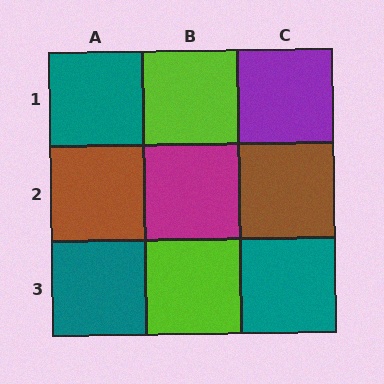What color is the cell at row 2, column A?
Brown.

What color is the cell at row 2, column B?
Magenta.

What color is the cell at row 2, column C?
Brown.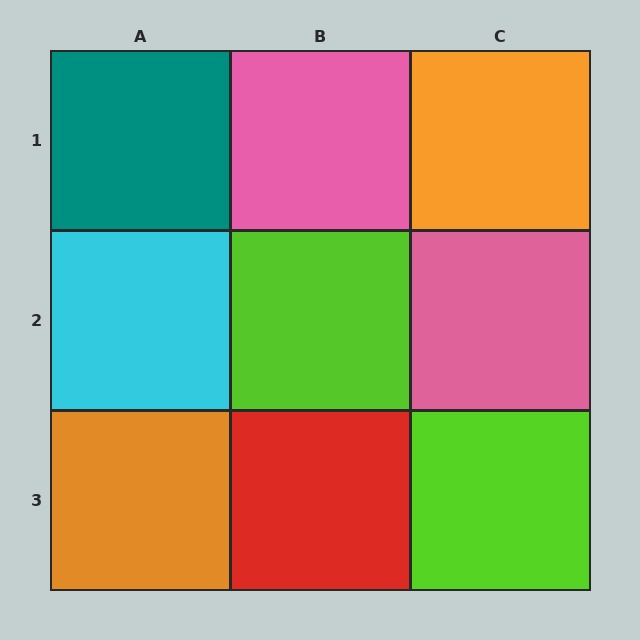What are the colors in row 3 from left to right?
Orange, red, lime.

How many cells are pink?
2 cells are pink.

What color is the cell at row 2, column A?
Cyan.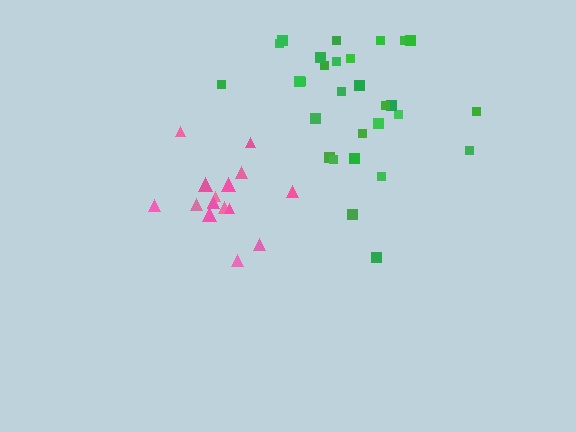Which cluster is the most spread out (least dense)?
Green.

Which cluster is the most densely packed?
Pink.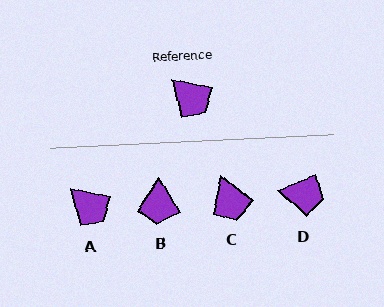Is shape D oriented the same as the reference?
No, it is off by about 34 degrees.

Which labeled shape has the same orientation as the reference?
A.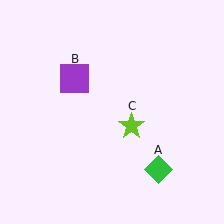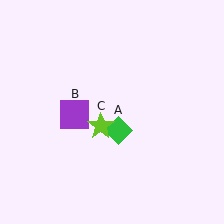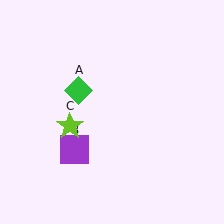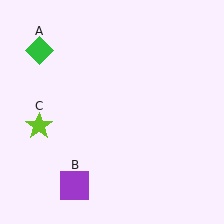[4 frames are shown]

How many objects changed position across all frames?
3 objects changed position: green diamond (object A), purple square (object B), lime star (object C).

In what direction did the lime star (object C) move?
The lime star (object C) moved left.